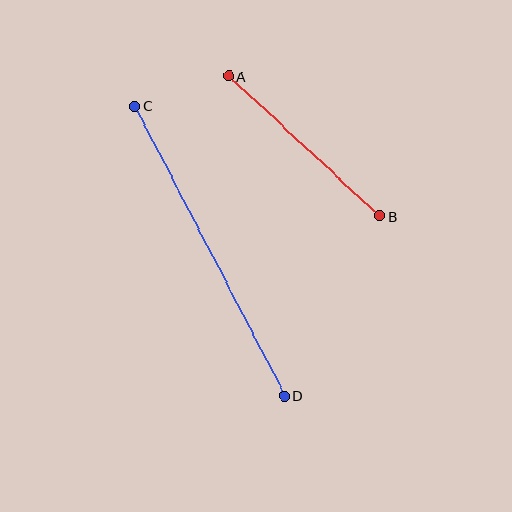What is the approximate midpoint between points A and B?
The midpoint is at approximately (304, 146) pixels.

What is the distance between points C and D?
The distance is approximately 326 pixels.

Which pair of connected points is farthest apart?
Points C and D are farthest apart.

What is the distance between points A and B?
The distance is approximately 206 pixels.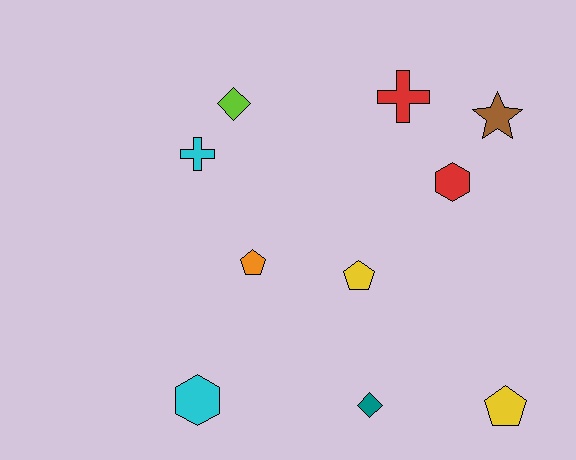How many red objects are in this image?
There are 2 red objects.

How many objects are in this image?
There are 10 objects.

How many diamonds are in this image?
There are 2 diamonds.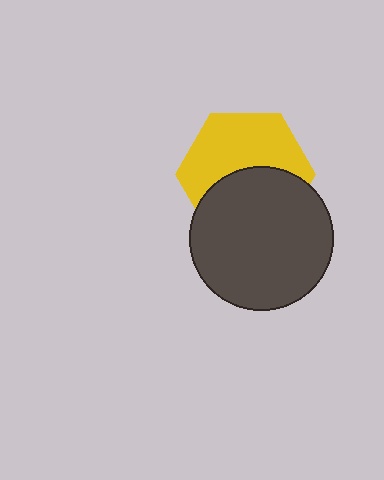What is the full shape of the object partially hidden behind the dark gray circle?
The partially hidden object is a yellow hexagon.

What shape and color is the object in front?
The object in front is a dark gray circle.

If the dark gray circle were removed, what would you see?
You would see the complete yellow hexagon.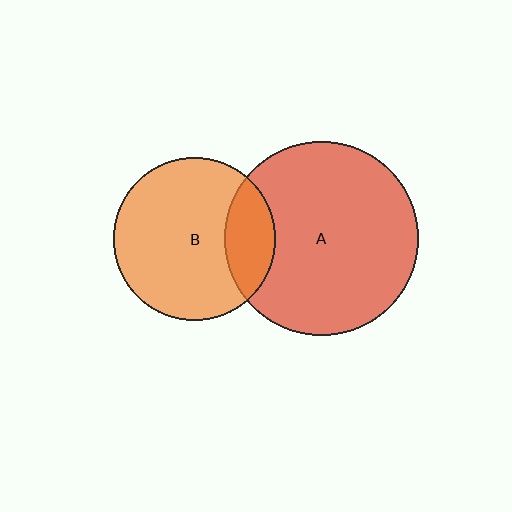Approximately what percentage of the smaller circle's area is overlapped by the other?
Approximately 20%.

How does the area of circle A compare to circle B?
Approximately 1.4 times.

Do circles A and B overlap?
Yes.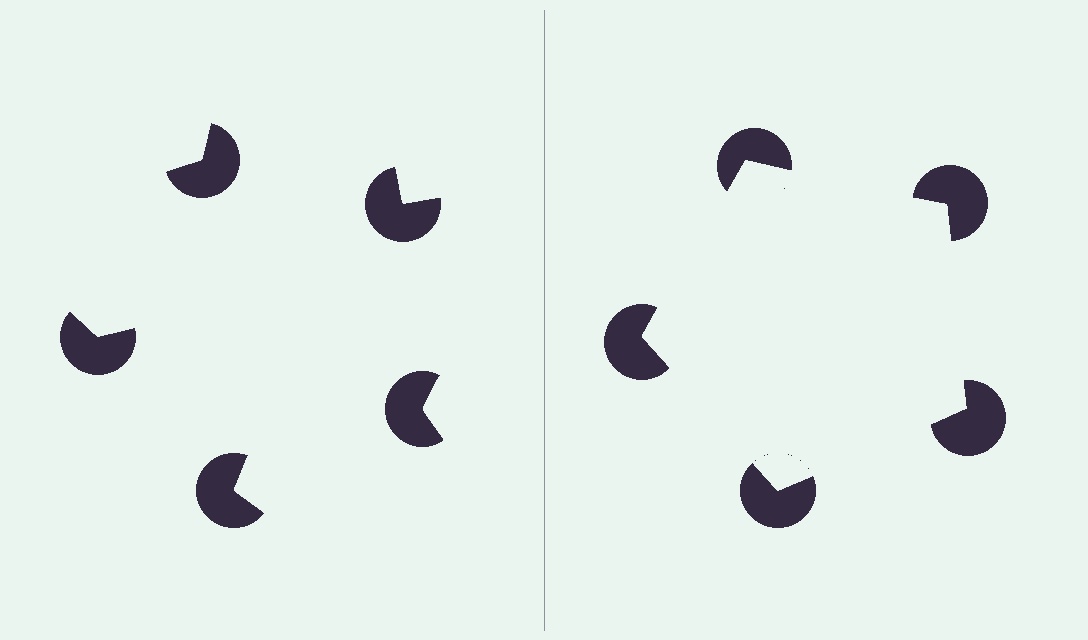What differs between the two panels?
The pac-man discs are positioned identically on both sides; only the wedge orientations differ. On the right they align to a pentagon; on the left they are misaligned.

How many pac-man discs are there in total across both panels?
10 — 5 on each side.